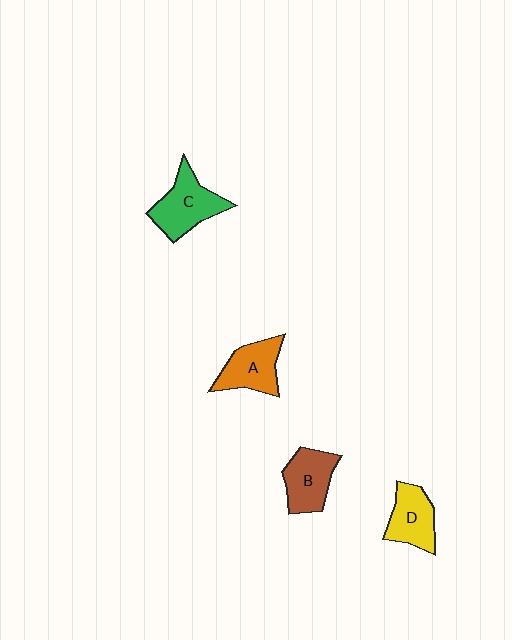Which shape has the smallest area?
Shape D (yellow).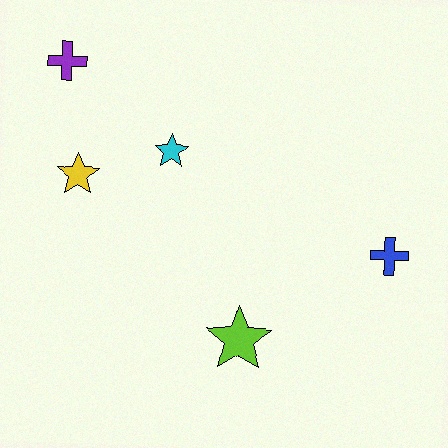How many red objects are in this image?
There are no red objects.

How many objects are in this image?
There are 5 objects.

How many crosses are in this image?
There are 2 crosses.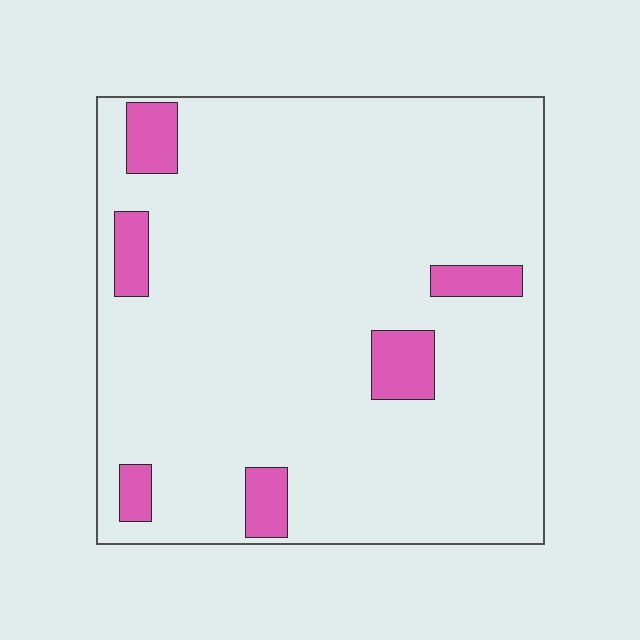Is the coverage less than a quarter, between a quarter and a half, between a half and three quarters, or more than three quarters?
Less than a quarter.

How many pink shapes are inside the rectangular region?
6.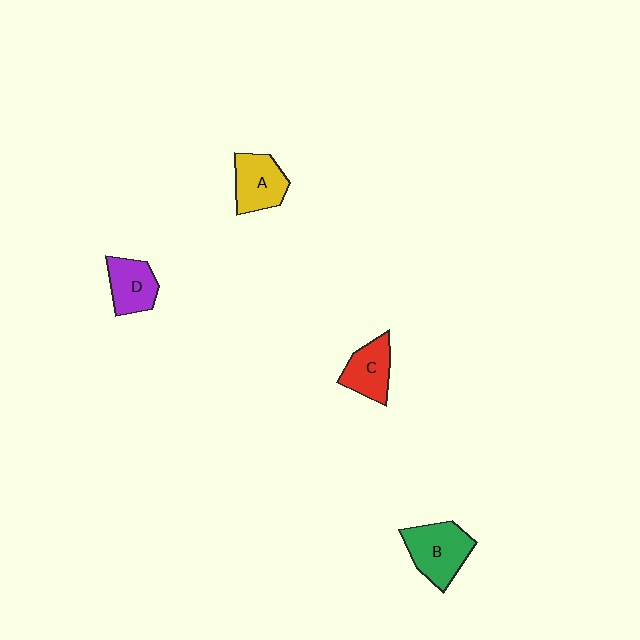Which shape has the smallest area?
Shape D (purple).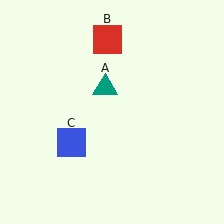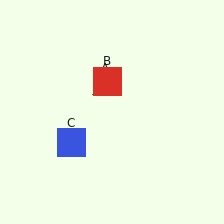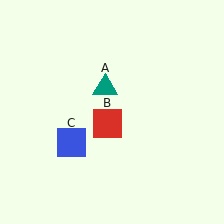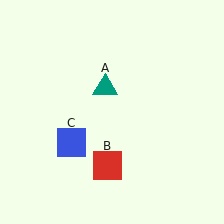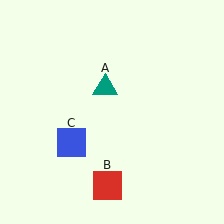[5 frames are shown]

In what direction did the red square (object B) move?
The red square (object B) moved down.